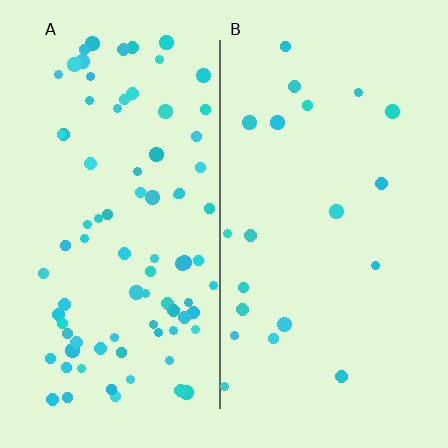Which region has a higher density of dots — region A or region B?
A (the left).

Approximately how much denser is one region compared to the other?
Approximately 4.0× — region A over region B.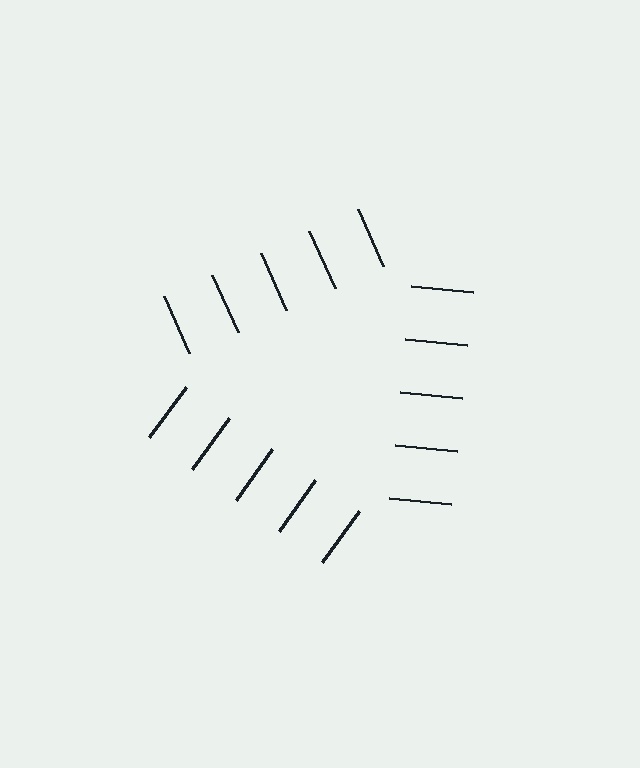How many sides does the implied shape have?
3 sides — the line-ends trace a triangle.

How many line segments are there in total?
15 — 5 along each of the 3 edges.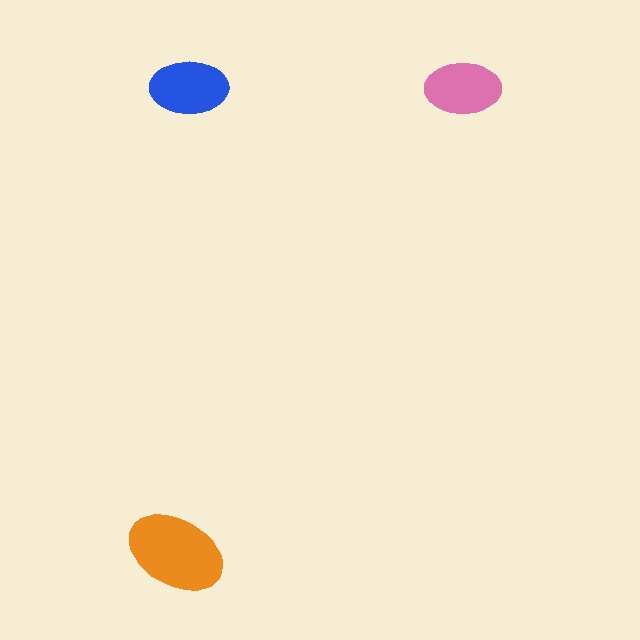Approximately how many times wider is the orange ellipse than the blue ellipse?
About 1.5 times wider.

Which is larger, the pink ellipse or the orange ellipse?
The orange one.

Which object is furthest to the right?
The pink ellipse is rightmost.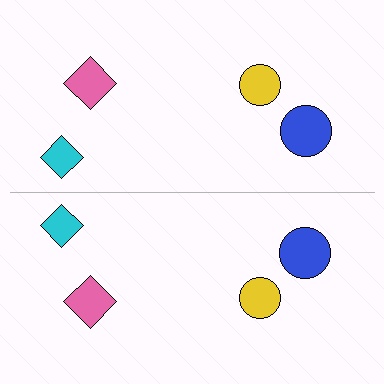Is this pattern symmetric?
Yes, this pattern has bilateral (reflection) symmetry.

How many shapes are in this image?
There are 8 shapes in this image.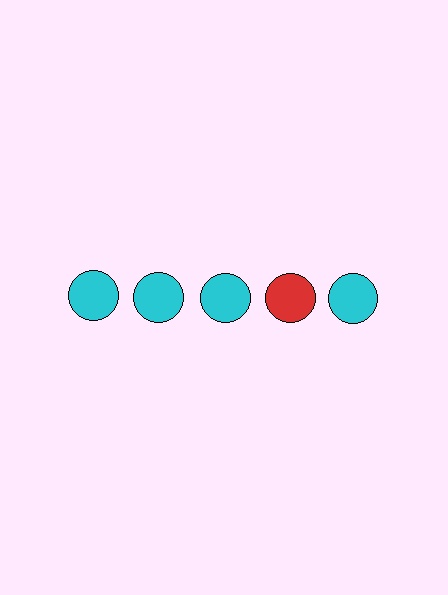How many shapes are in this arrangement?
There are 5 shapes arranged in a grid pattern.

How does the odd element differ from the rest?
It has a different color: red instead of cyan.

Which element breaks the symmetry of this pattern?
The red circle in the top row, second from right column breaks the symmetry. All other shapes are cyan circles.